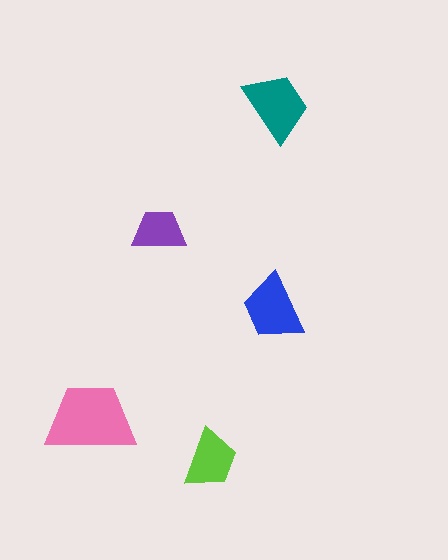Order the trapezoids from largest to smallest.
the pink one, the teal one, the blue one, the lime one, the purple one.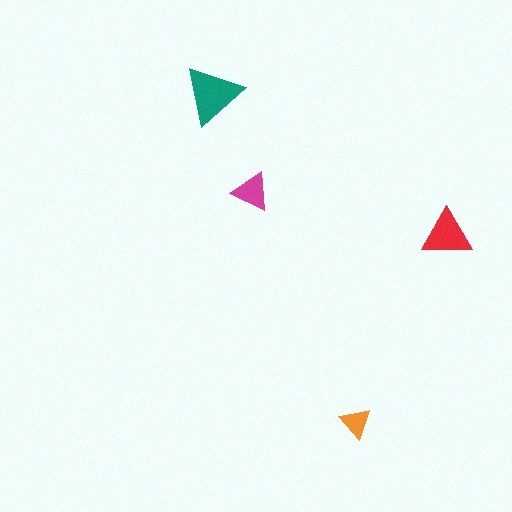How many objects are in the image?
There are 4 objects in the image.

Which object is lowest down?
The orange triangle is bottommost.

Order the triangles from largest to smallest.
the teal one, the red one, the magenta one, the orange one.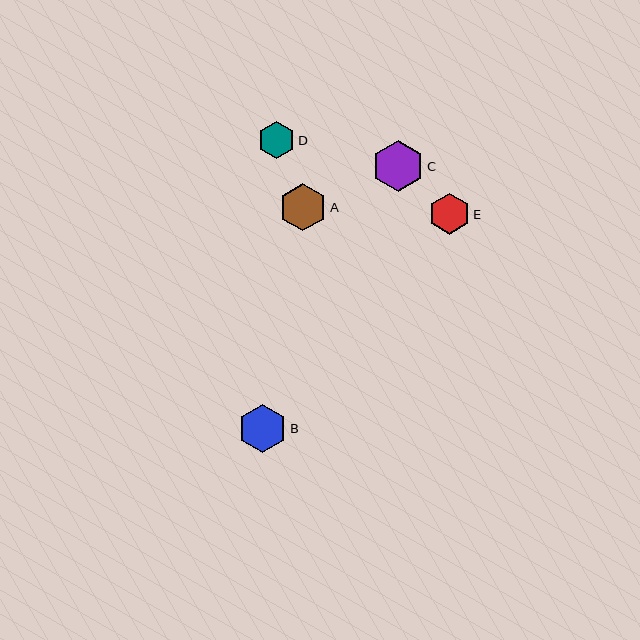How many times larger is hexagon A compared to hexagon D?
Hexagon A is approximately 1.3 times the size of hexagon D.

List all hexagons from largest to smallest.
From largest to smallest: C, B, A, E, D.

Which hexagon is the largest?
Hexagon C is the largest with a size of approximately 52 pixels.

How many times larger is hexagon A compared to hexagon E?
Hexagon A is approximately 1.1 times the size of hexagon E.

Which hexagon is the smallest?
Hexagon D is the smallest with a size of approximately 37 pixels.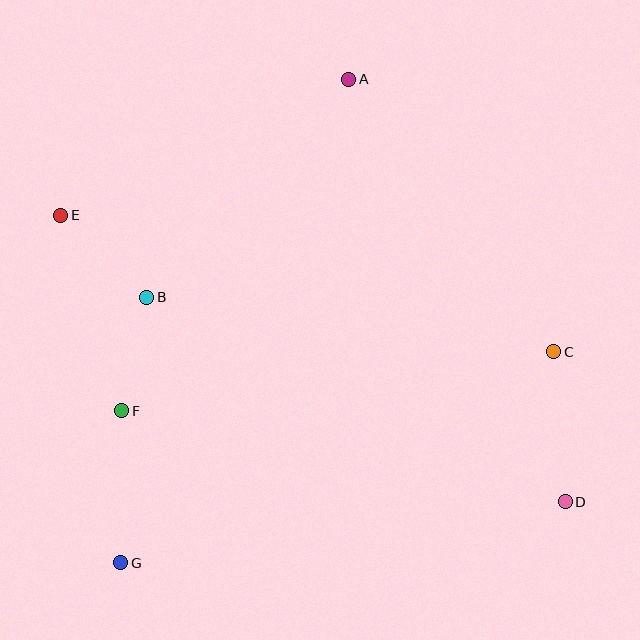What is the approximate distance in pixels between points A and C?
The distance between A and C is approximately 341 pixels.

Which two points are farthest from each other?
Points D and E are farthest from each other.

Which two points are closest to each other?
Points B and F are closest to each other.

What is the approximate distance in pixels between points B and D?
The distance between B and D is approximately 466 pixels.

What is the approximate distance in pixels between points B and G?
The distance between B and G is approximately 266 pixels.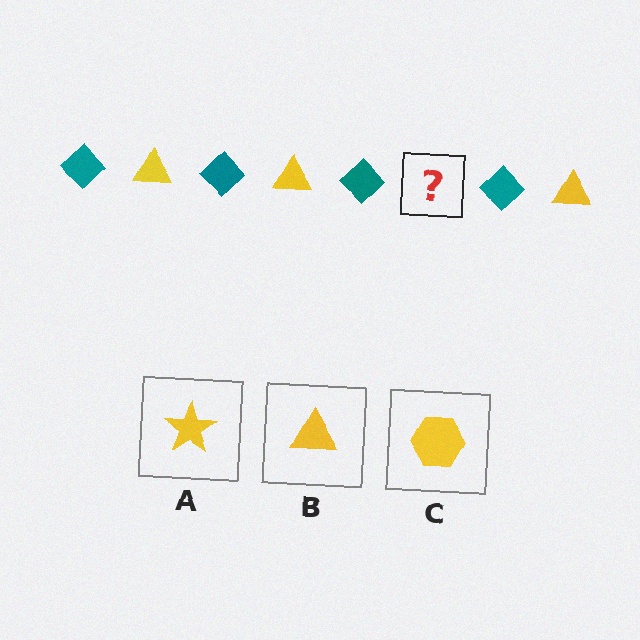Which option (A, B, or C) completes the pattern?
B.